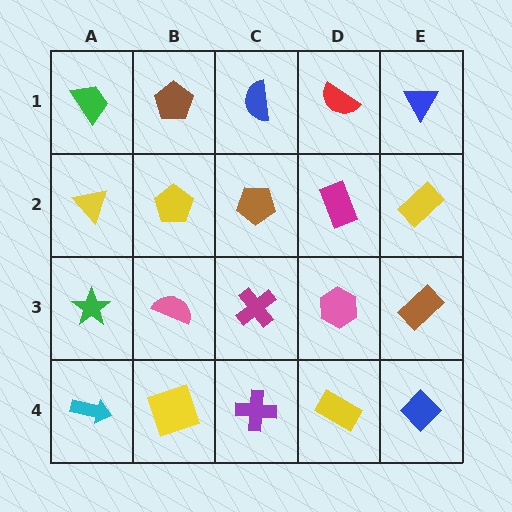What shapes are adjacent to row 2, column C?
A blue semicircle (row 1, column C), a magenta cross (row 3, column C), a yellow pentagon (row 2, column B), a magenta rectangle (row 2, column D).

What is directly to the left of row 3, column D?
A magenta cross.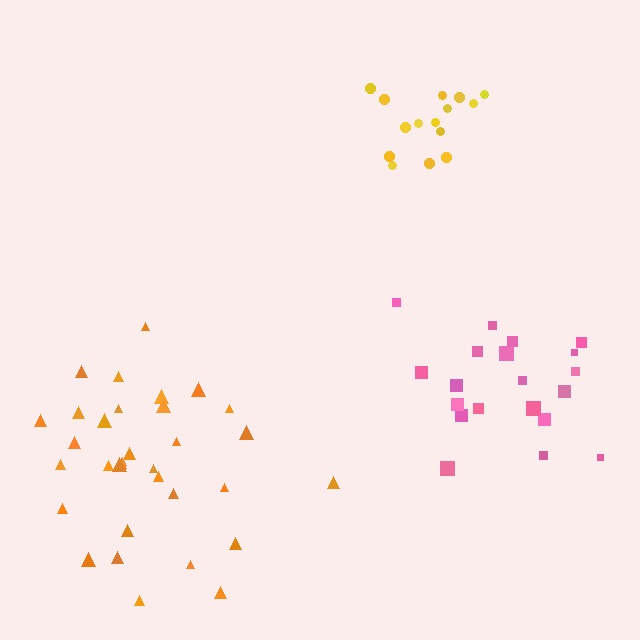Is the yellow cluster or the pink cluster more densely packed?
Pink.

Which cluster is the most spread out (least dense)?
Yellow.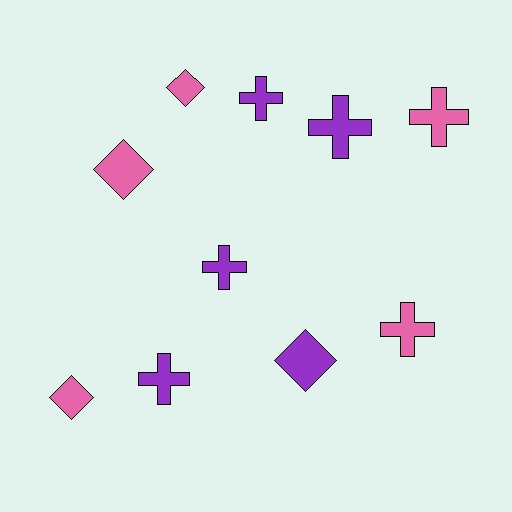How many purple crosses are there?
There are 4 purple crosses.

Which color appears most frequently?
Purple, with 5 objects.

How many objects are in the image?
There are 10 objects.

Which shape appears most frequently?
Cross, with 6 objects.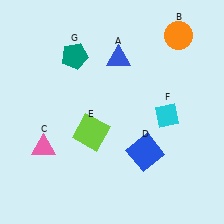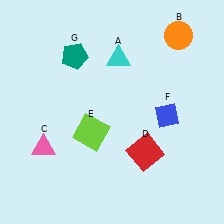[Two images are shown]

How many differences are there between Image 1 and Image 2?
There are 3 differences between the two images.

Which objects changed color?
A changed from blue to cyan. D changed from blue to red. F changed from cyan to blue.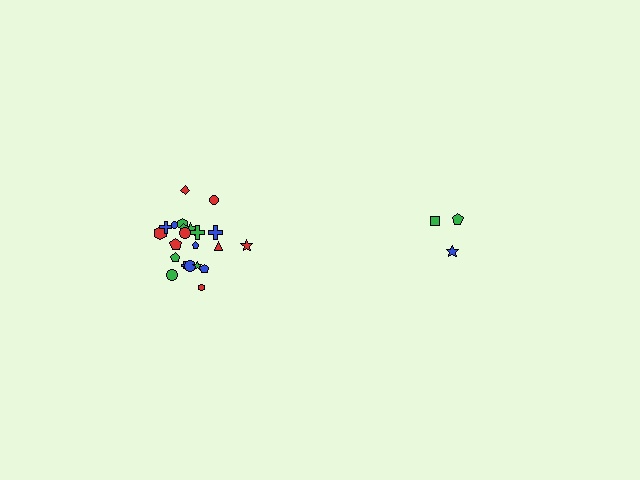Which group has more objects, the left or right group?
The left group.